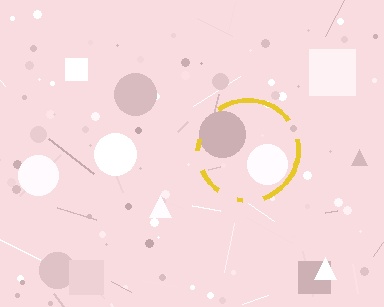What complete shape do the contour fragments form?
The contour fragments form a circle.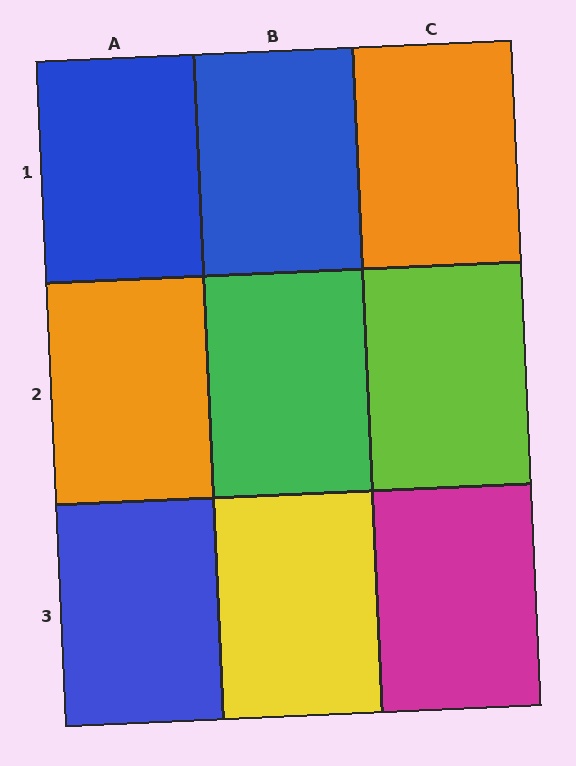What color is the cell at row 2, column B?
Green.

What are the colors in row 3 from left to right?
Blue, yellow, magenta.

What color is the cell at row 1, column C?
Orange.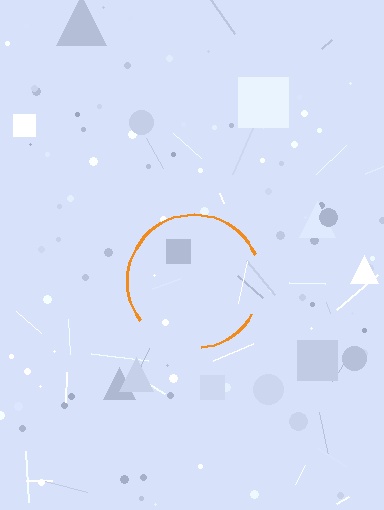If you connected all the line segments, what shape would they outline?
They would outline a circle.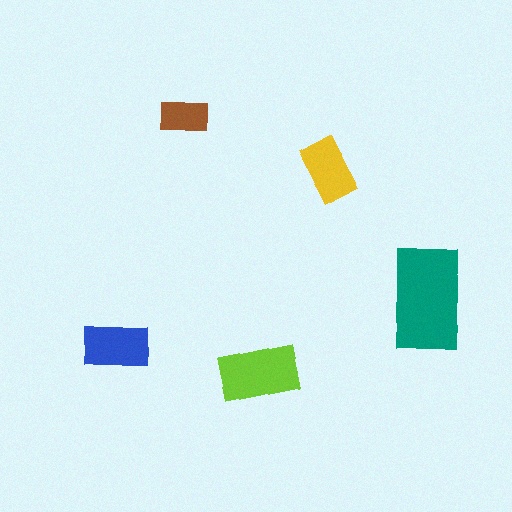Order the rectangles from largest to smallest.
the teal one, the lime one, the blue one, the yellow one, the brown one.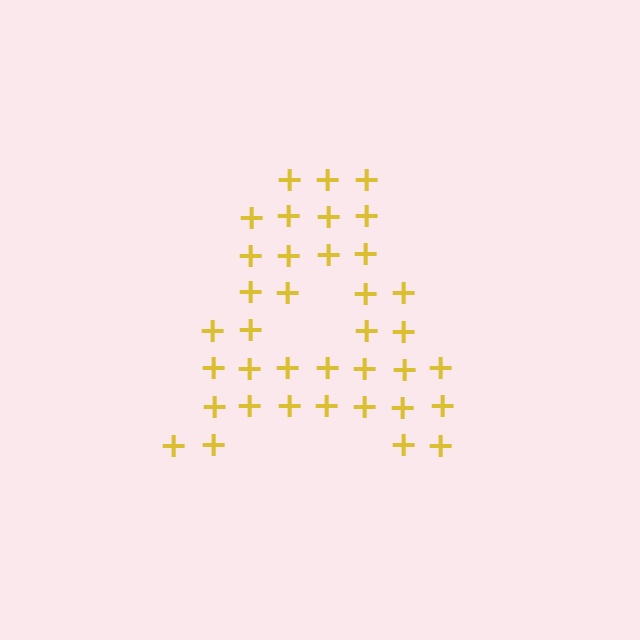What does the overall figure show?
The overall figure shows the letter A.